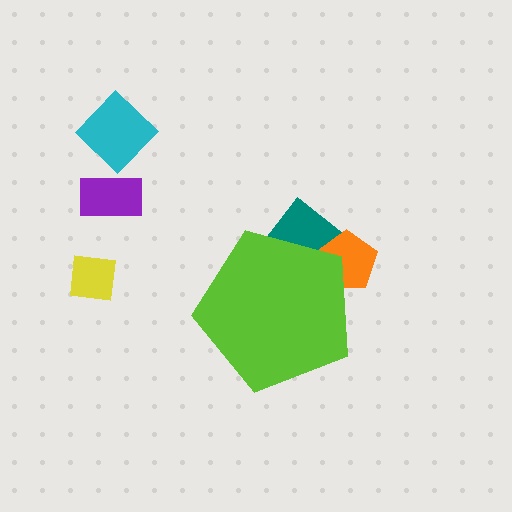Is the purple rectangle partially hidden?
No, the purple rectangle is fully visible.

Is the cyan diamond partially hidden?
No, the cyan diamond is fully visible.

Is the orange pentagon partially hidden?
Yes, the orange pentagon is partially hidden behind the lime pentagon.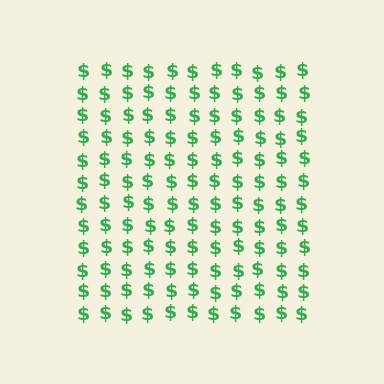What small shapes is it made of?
It is made of small dollar signs.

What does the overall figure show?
The overall figure shows a square.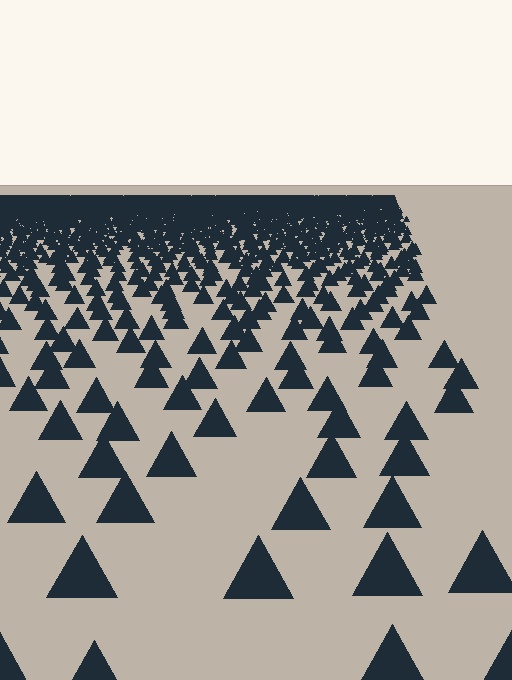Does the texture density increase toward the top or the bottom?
Density increases toward the top.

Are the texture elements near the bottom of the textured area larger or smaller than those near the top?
Larger. Near the bottom, elements are closer to the viewer and appear at a bigger on-screen size.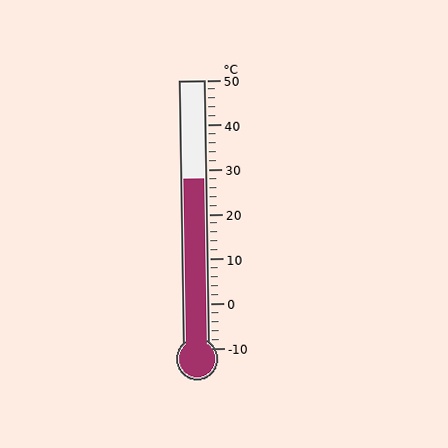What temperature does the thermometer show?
The thermometer shows approximately 28°C.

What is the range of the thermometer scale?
The thermometer scale ranges from -10°C to 50°C.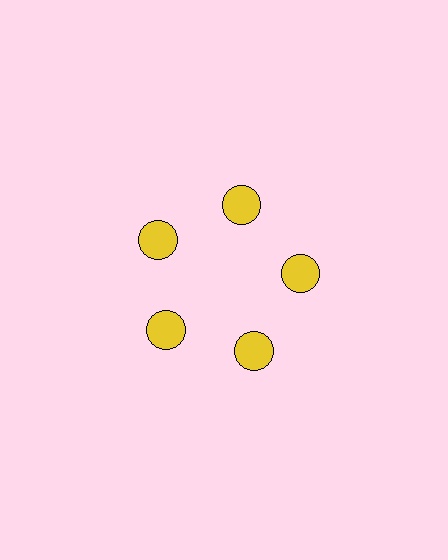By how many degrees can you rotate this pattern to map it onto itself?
The pattern maps onto itself every 72 degrees of rotation.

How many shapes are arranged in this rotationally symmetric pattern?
There are 5 shapes, arranged in 5 groups of 1.